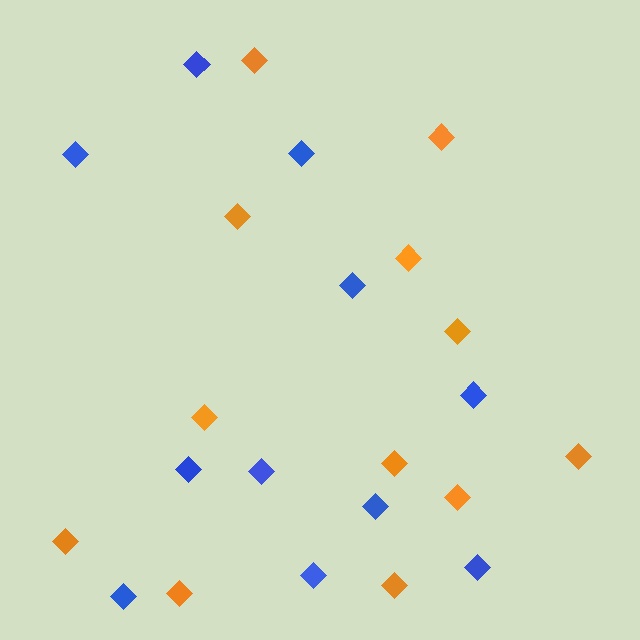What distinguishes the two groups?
There are 2 groups: one group of orange diamonds (12) and one group of blue diamonds (11).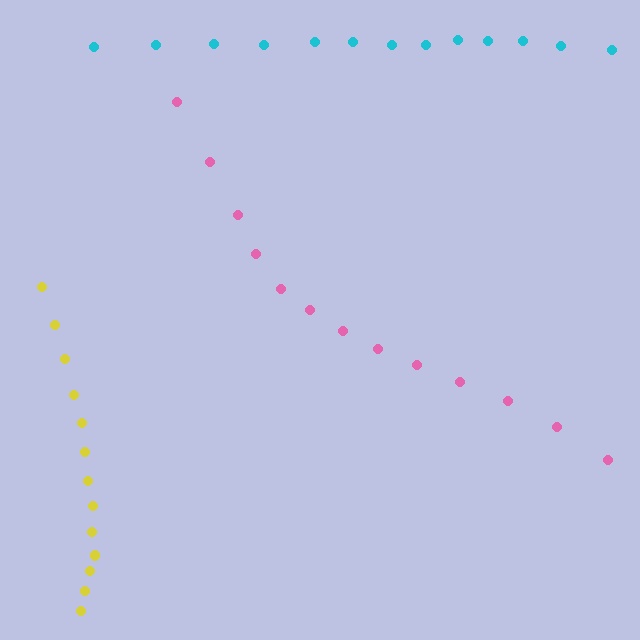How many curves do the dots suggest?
There are 3 distinct paths.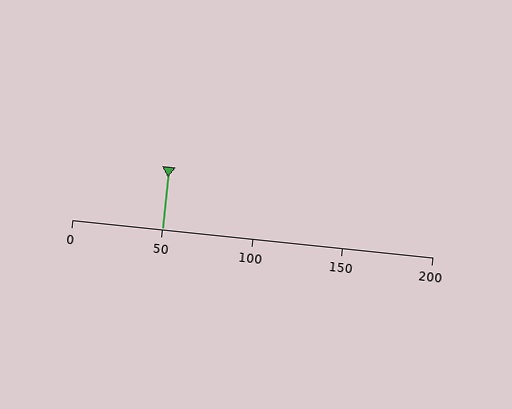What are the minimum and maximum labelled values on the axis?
The axis runs from 0 to 200.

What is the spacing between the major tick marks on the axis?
The major ticks are spaced 50 apart.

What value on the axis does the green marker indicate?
The marker indicates approximately 50.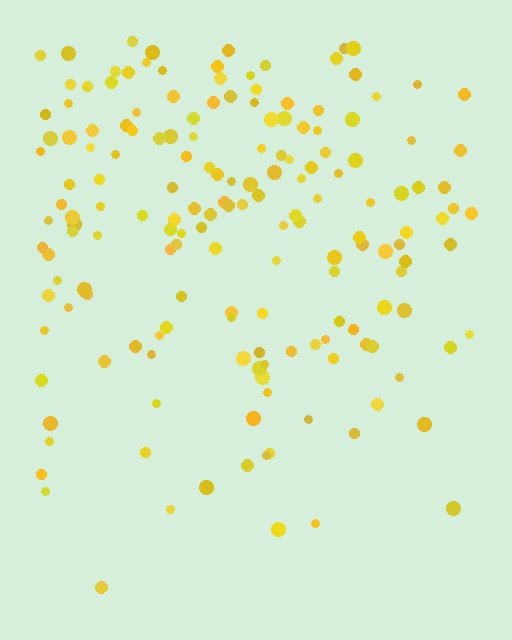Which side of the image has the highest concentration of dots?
The top.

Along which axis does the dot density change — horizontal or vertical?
Vertical.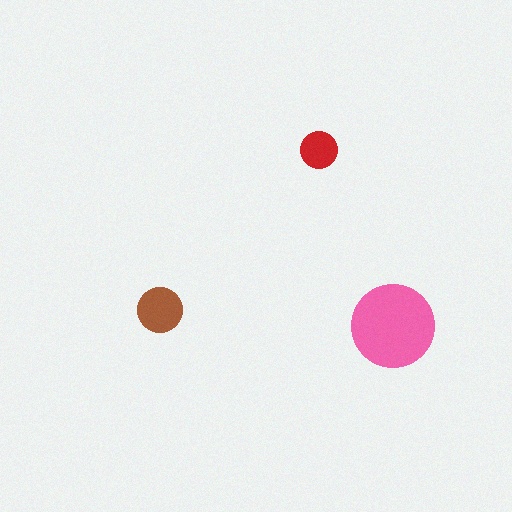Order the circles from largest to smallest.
the pink one, the brown one, the red one.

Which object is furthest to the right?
The pink circle is rightmost.